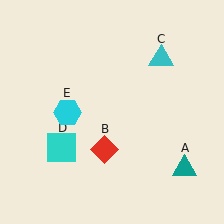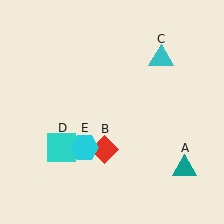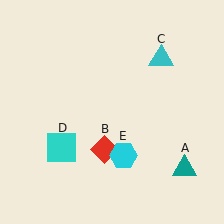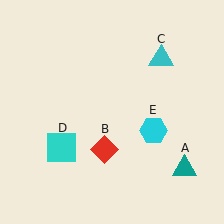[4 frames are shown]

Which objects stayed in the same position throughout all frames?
Teal triangle (object A) and red diamond (object B) and cyan triangle (object C) and cyan square (object D) remained stationary.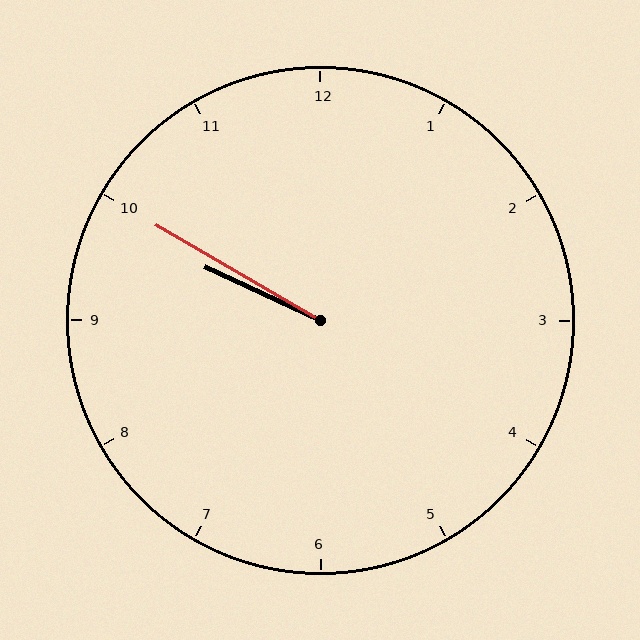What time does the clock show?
9:50.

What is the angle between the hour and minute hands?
Approximately 5 degrees.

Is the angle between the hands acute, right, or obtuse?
It is acute.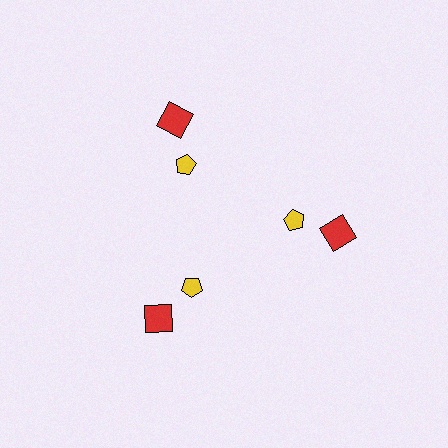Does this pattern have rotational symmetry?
Yes, this pattern has 3-fold rotational symmetry. It looks the same after rotating 120 degrees around the center.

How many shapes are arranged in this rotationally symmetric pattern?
There are 6 shapes, arranged in 3 groups of 2.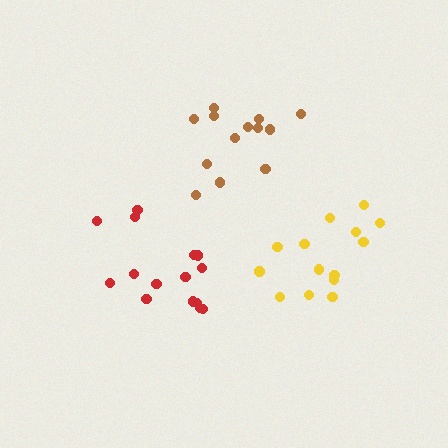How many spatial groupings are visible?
There are 3 spatial groupings.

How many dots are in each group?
Group 1: 15 dots, Group 2: 14 dots, Group 3: 13 dots (42 total).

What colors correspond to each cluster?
The clusters are colored: red, yellow, brown.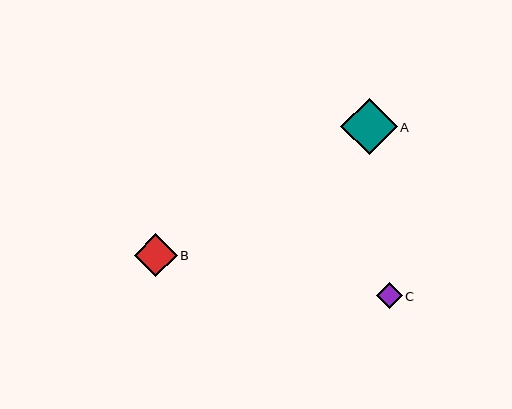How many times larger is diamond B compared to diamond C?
Diamond B is approximately 1.7 times the size of diamond C.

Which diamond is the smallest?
Diamond C is the smallest with a size of approximately 26 pixels.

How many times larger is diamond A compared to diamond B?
Diamond A is approximately 1.3 times the size of diamond B.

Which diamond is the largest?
Diamond A is the largest with a size of approximately 56 pixels.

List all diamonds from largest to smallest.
From largest to smallest: A, B, C.